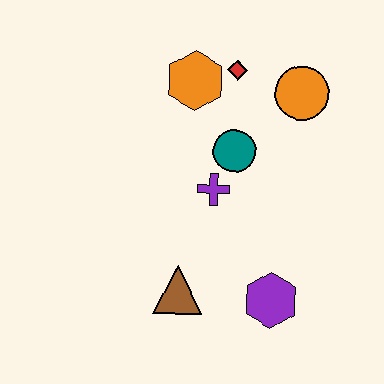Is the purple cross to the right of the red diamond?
No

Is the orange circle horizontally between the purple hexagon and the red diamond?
No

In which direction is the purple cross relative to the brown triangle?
The purple cross is above the brown triangle.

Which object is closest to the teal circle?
The purple cross is closest to the teal circle.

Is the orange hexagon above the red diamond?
No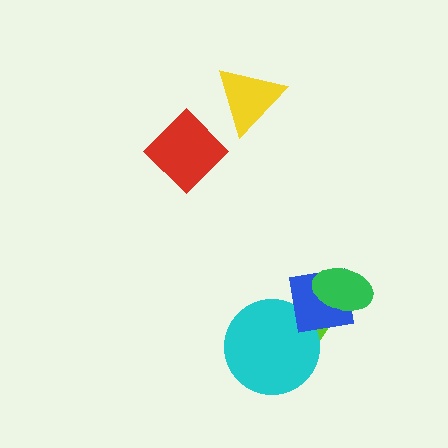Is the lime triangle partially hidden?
Yes, it is partially covered by another shape.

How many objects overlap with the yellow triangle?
0 objects overlap with the yellow triangle.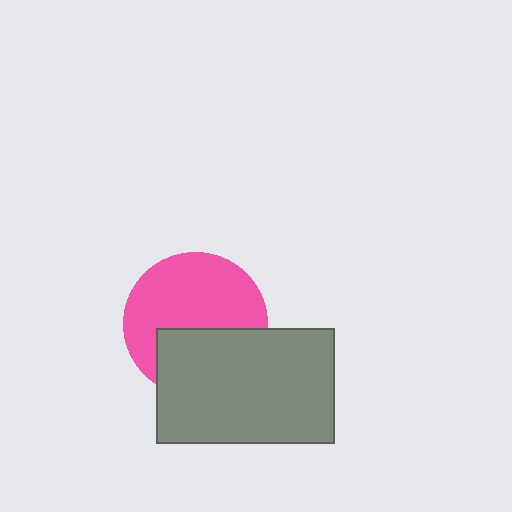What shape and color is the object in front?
The object in front is a gray rectangle.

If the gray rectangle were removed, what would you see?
You would see the complete pink circle.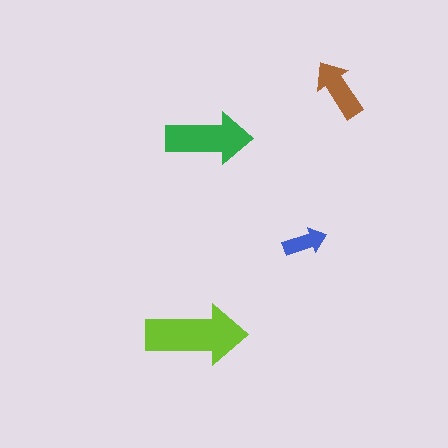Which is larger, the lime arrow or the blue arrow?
The lime one.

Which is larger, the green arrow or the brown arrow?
The green one.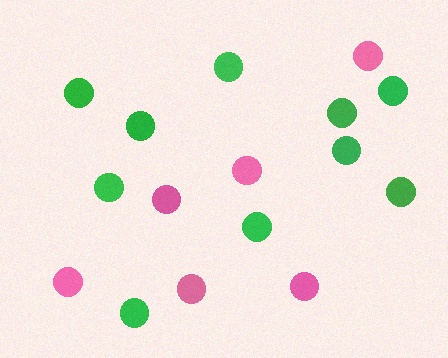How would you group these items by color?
There are 2 groups: one group of green circles (10) and one group of pink circles (6).